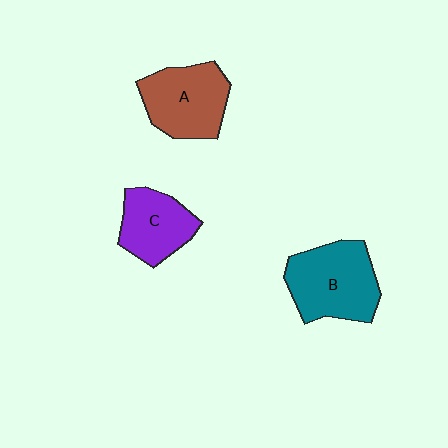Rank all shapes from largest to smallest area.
From largest to smallest: B (teal), A (brown), C (purple).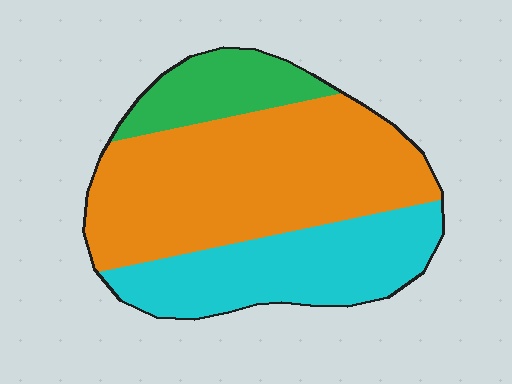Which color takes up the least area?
Green, at roughly 15%.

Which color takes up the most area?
Orange, at roughly 55%.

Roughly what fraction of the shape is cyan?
Cyan takes up about one third (1/3) of the shape.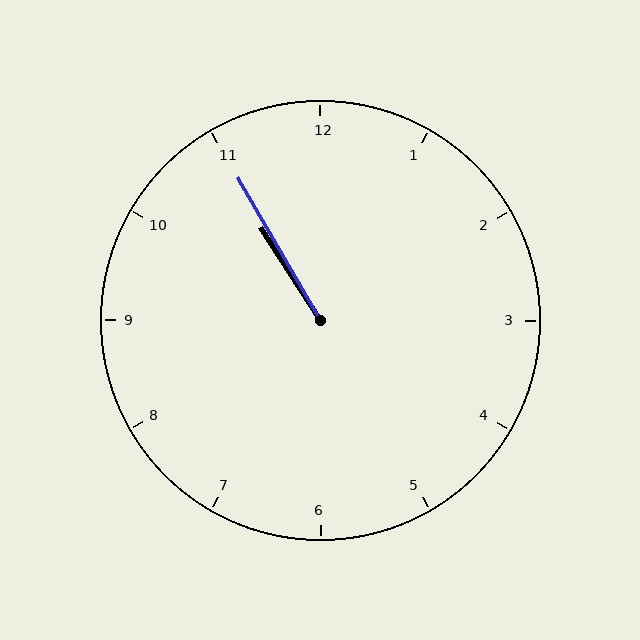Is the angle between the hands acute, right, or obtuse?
It is acute.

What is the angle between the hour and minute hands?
Approximately 2 degrees.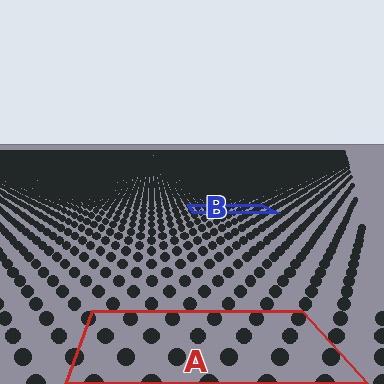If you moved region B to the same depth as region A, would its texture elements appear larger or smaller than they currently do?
They would appear larger. At a closer depth, the same texture elements are projected at a bigger on-screen size.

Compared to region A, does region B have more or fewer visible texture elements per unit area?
Region B has more texture elements per unit area — they are packed more densely because it is farther away.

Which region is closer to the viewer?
Region A is closer. The texture elements there are larger and more spread out.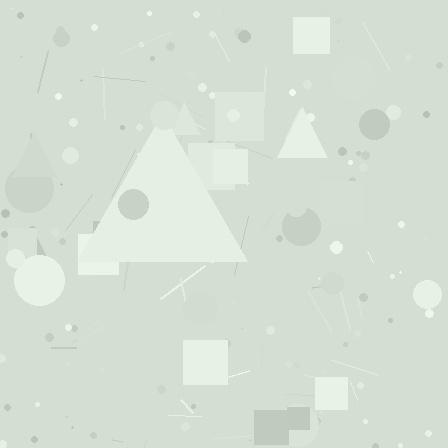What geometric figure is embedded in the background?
A triangle is embedded in the background.